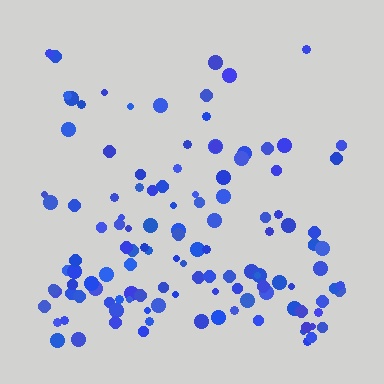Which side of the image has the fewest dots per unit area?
The top.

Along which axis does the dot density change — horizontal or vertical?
Vertical.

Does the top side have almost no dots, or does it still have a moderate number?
Still a moderate number, just noticeably fewer than the bottom.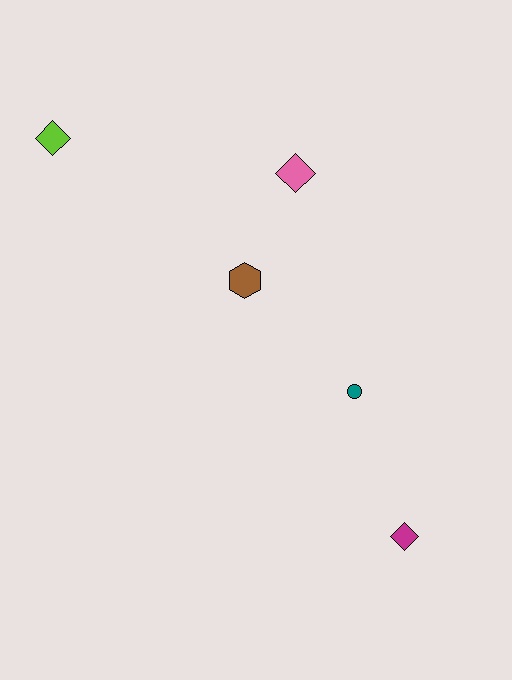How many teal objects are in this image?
There is 1 teal object.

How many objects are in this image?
There are 5 objects.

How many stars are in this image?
There are no stars.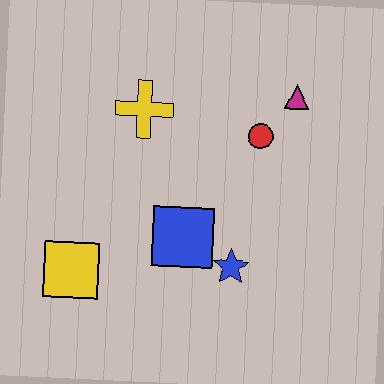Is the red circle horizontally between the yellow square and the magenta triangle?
Yes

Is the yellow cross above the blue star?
Yes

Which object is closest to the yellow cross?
The red circle is closest to the yellow cross.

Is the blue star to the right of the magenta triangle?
No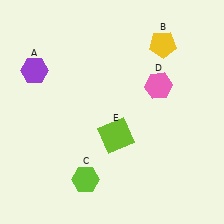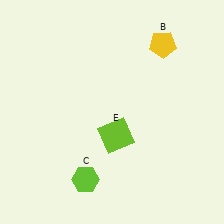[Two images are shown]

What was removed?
The pink hexagon (D), the purple hexagon (A) were removed in Image 2.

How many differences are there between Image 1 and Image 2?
There are 2 differences between the two images.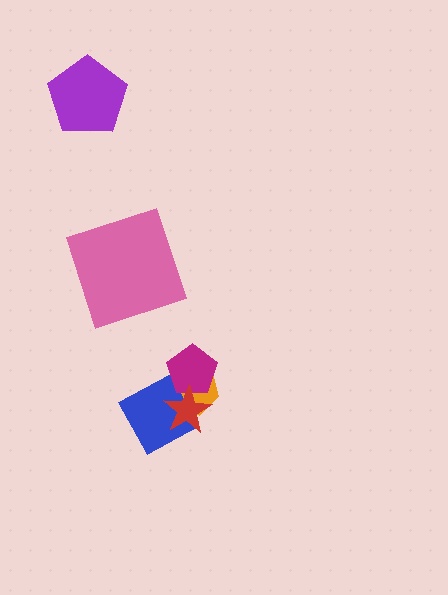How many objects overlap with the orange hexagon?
3 objects overlap with the orange hexagon.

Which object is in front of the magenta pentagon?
The red star is in front of the magenta pentagon.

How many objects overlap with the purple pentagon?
0 objects overlap with the purple pentagon.